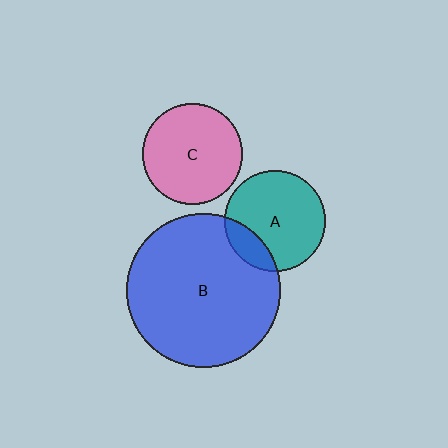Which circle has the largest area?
Circle B (blue).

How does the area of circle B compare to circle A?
Approximately 2.3 times.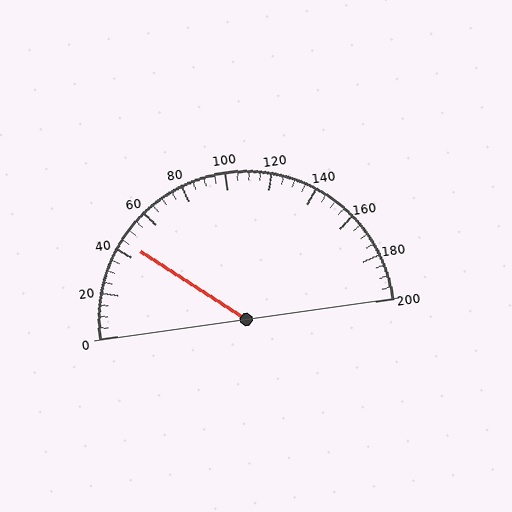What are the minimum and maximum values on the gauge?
The gauge ranges from 0 to 200.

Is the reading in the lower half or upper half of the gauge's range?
The reading is in the lower half of the range (0 to 200).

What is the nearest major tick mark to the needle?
The nearest major tick mark is 40.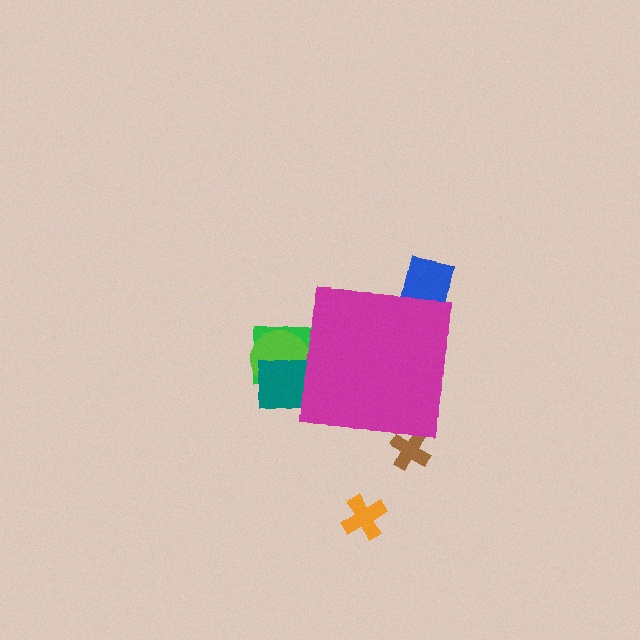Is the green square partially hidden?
Yes, the green square is partially hidden behind the magenta square.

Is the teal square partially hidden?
Yes, the teal square is partially hidden behind the magenta square.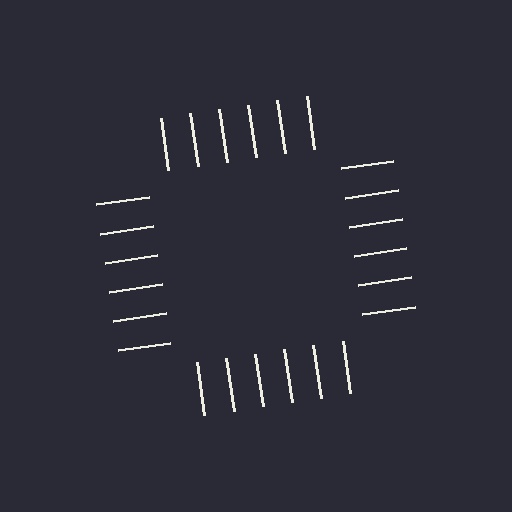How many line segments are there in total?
24 — 6 along each of the 4 edges.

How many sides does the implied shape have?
4 sides — the line-ends trace a square.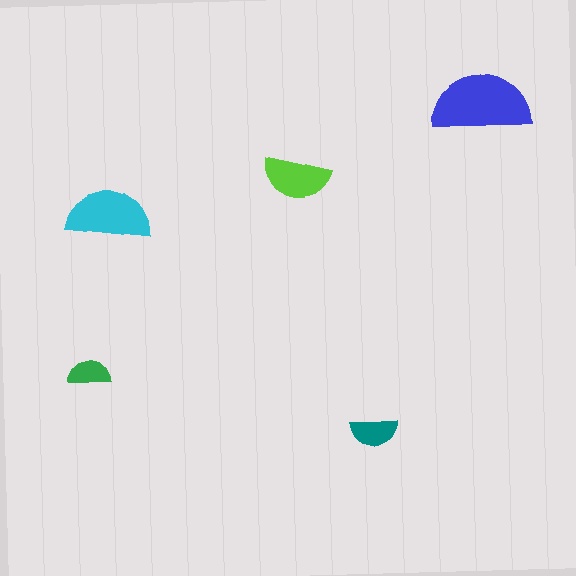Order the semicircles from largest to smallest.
the blue one, the cyan one, the lime one, the teal one, the green one.